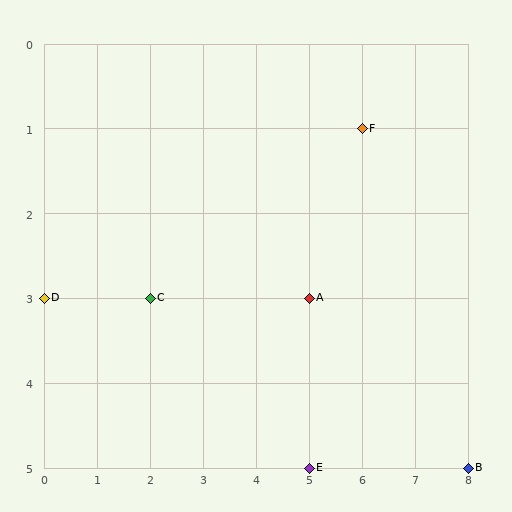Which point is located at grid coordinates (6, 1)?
Point F is at (6, 1).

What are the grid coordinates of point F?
Point F is at grid coordinates (6, 1).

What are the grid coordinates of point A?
Point A is at grid coordinates (5, 3).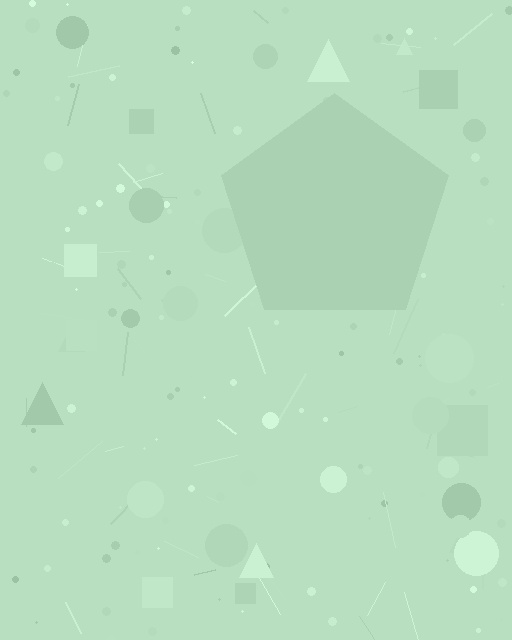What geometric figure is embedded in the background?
A pentagon is embedded in the background.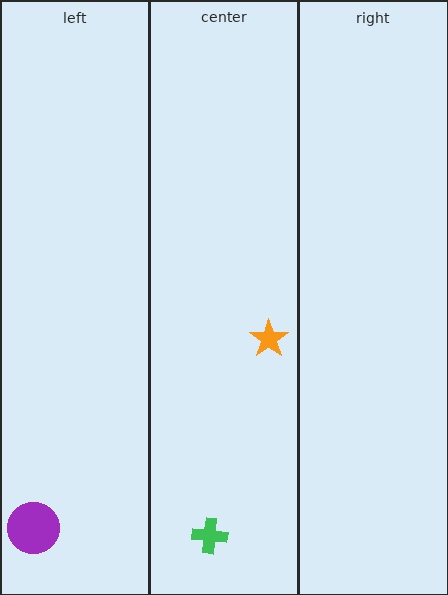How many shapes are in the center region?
2.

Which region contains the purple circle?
The left region.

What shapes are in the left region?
The purple circle.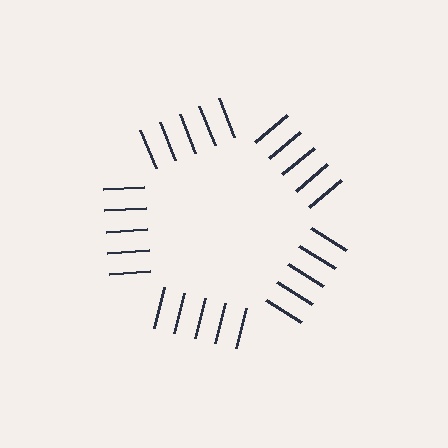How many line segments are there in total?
25 — 5 along each of the 5 edges.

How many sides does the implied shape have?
5 sides — the line-ends trace a pentagon.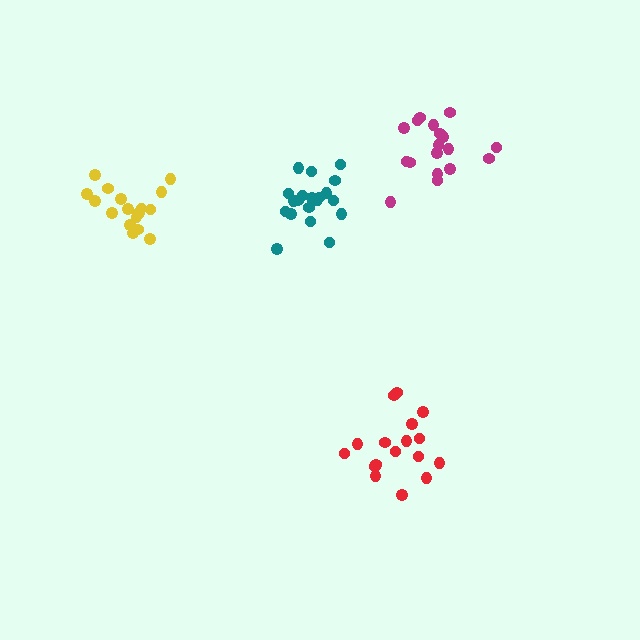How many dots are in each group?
Group 1: 20 dots, Group 2: 18 dots, Group 3: 18 dots, Group 4: 17 dots (73 total).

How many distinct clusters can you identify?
There are 4 distinct clusters.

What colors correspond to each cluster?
The clusters are colored: teal, yellow, magenta, red.